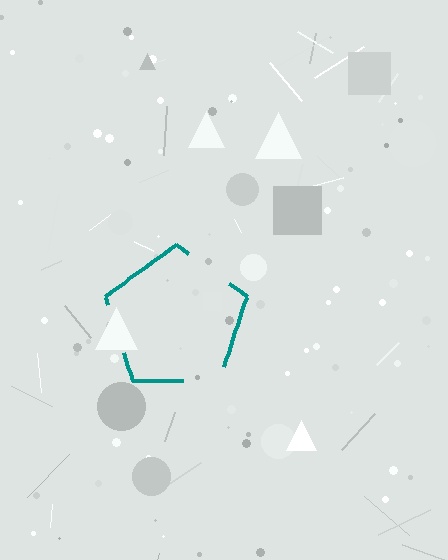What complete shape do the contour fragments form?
The contour fragments form a pentagon.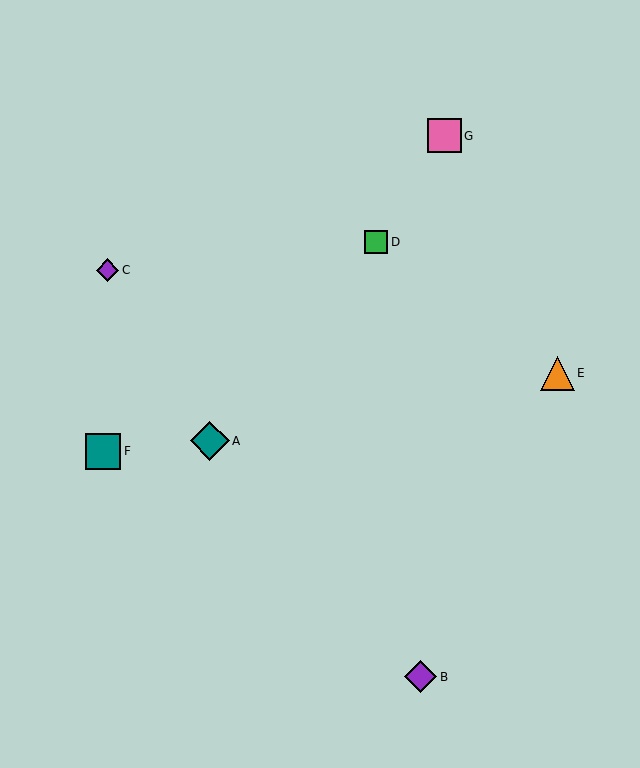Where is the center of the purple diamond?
The center of the purple diamond is at (421, 677).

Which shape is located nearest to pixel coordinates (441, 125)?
The pink square (labeled G) at (444, 136) is nearest to that location.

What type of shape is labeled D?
Shape D is a green square.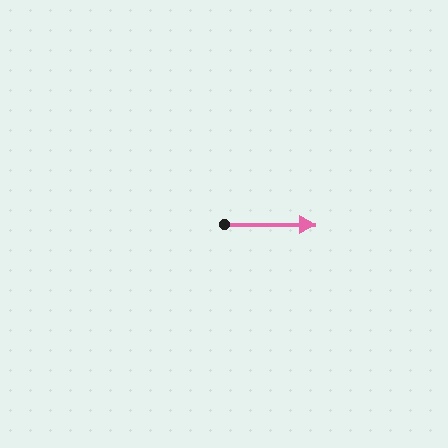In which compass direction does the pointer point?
East.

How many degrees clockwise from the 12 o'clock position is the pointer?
Approximately 90 degrees.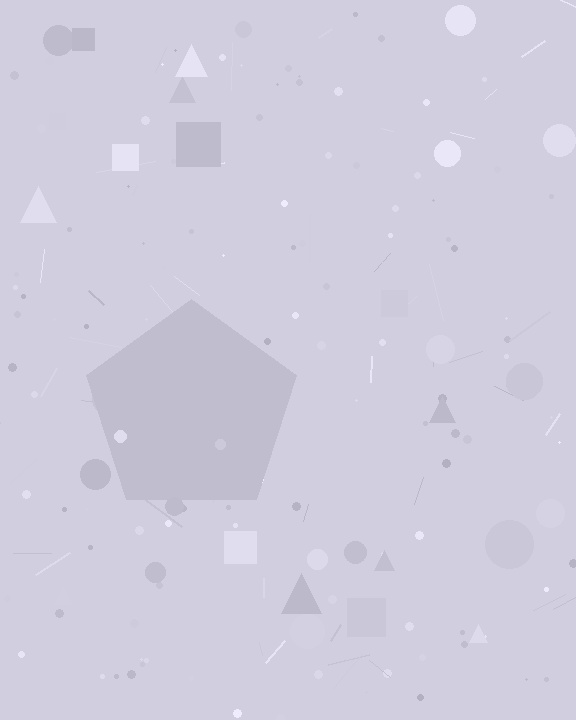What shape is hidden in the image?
A pentagon is hidden in the image.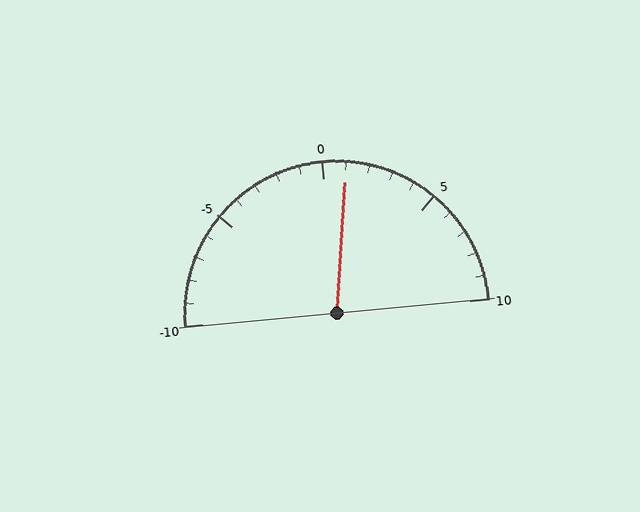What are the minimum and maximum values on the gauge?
The gauge ranges from -10 to 10.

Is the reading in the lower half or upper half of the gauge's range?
The reading is in the upper half of the range (-10 to 10).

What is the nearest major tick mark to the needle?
The nearest major tick mark is 0.